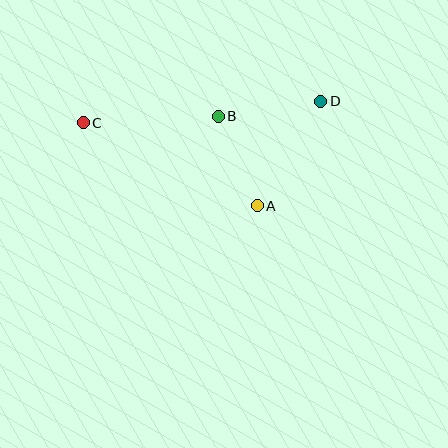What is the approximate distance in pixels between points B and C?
The distance between B and C is approximately 135 pixels.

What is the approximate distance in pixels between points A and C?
The distance between A and C is approximately 193 pixels.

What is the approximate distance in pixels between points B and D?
The distance between B and D is approximately 103 pixels.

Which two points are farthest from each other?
Points C and D are farthest from each other.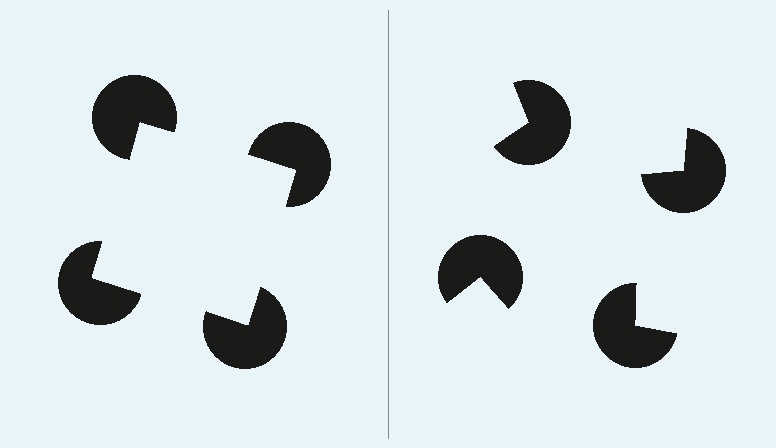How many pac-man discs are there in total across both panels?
8 — 4 on each side.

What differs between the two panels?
The pac-man discs are positioned identically on both sides; only the wedge orientations differ. On the left they align to a square; on the right they are misaligned.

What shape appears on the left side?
An illusory square.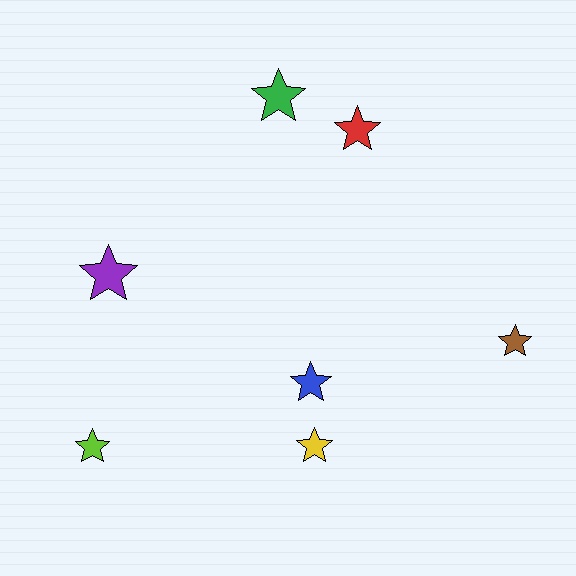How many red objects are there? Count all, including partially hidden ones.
There is 1 red object.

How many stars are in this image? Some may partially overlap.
There are 7 stars.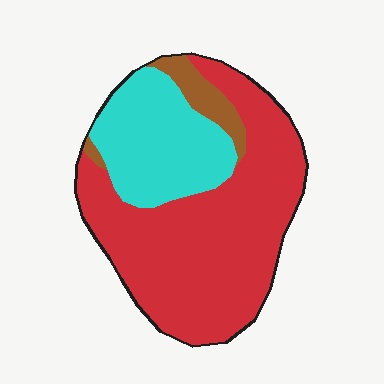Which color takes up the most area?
Red, at roughly 65%.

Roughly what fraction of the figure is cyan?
Cyan covers around 30% of the figure.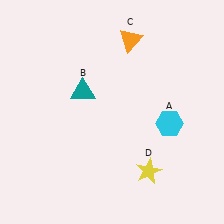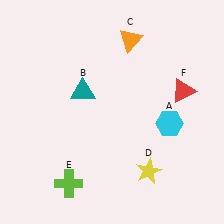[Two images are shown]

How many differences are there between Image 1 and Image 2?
There are 2 differences between the two images.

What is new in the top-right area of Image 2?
A red triangle (F) was added in the top-right area of Image 2.